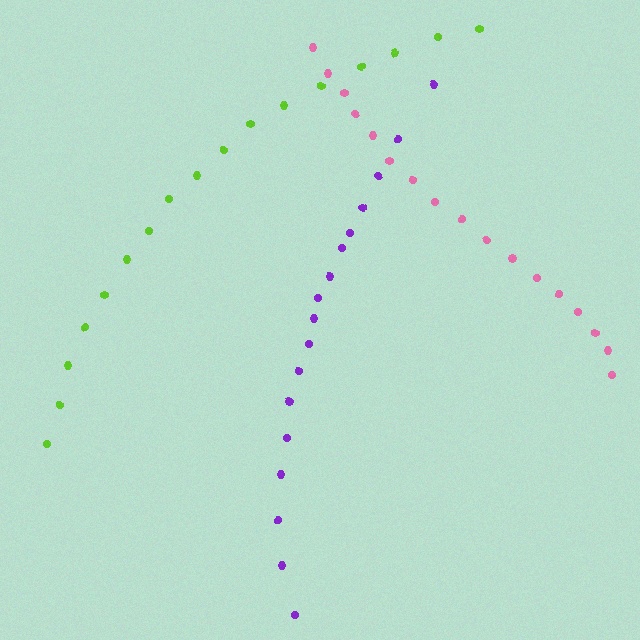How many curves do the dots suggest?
There are 3 distinct paths.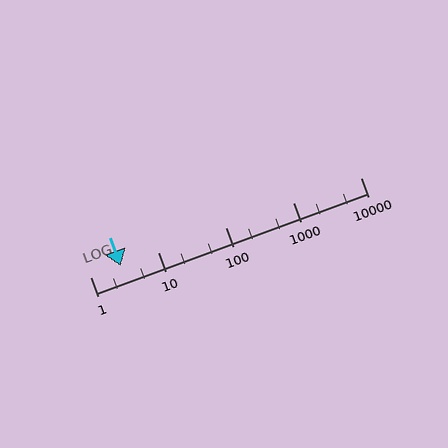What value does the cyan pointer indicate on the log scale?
The pointer indicates approximately 2.8.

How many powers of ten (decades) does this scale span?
The scale spans 4 decades, from 1 to 10000.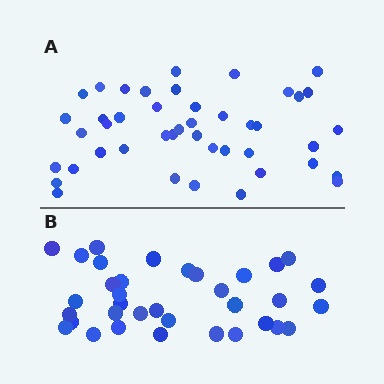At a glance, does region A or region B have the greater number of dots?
Region A (the top region) has more dots.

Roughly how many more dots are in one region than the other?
Region A has roughly 8 or so more dots than region B.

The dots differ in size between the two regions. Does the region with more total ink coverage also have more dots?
No. Region B has more total ink coverage because its dots are larger, but region A actually contains more individual dots. Total area can be misleading — the number of items is what matters here.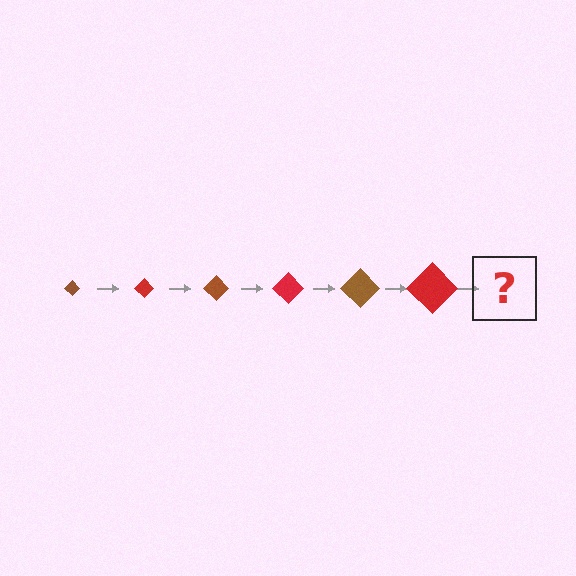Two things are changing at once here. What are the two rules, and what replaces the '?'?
The two rules are that the diamond grows larger each step and the color cycles through brown and red. The '?' should be a brown diamond, larger than the previous one.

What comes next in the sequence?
The next element should be a brown diamond, larger than the previous one.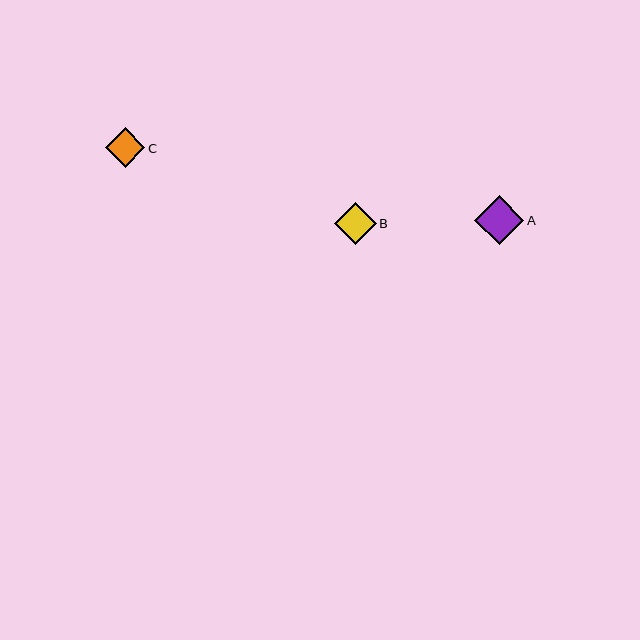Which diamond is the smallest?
Diamond C is the smallest with a size of approximately 39 pixels.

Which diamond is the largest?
Diamond A is the largest with a size of approximately 49 pixels.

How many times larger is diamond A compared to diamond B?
Diamond A is approximately 1.2 times the size of diamond B.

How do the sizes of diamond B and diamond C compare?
Diamond B and diamond C are approximately the same size.